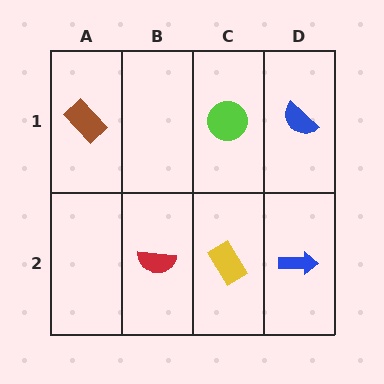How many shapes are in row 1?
3 shapes.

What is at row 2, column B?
A red semicircle.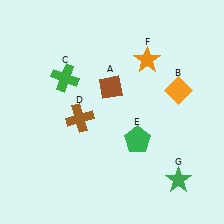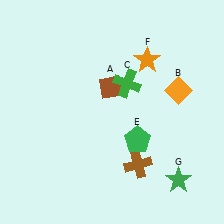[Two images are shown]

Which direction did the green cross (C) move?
The green cross (C) moved right.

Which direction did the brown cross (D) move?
The brown cross (D) moved right.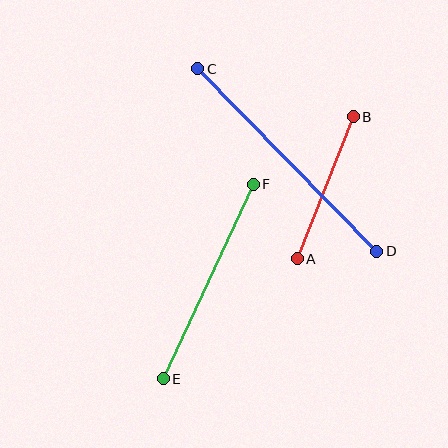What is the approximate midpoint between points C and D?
The midpoint is at approximately (287, 160) pixels.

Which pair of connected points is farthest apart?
Points C and D are farthest apart.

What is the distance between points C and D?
The distance is approximately 256 pixels.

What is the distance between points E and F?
The distance is approximately 214 pixels.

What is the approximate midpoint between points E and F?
The midpoint is at approximately (208, 282) pixels.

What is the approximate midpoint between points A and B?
The midpoint is at approximately (325, 188) pixels.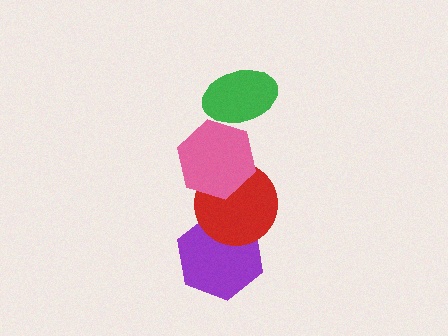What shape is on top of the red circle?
The pink hexagon is on top of the red circle.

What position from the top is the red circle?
The red circle is 3rd from the top.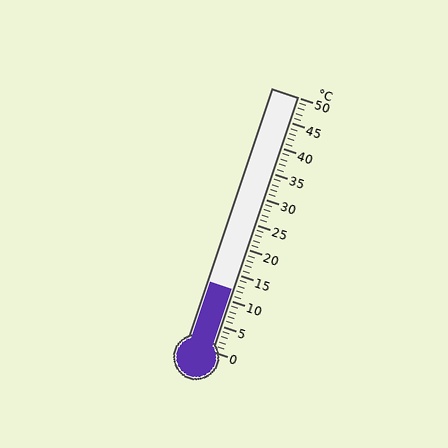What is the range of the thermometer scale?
The thermometer scale ranges from 0°C to 50°C.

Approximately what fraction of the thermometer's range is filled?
The thermometer is filled to approximately 25% of its range.